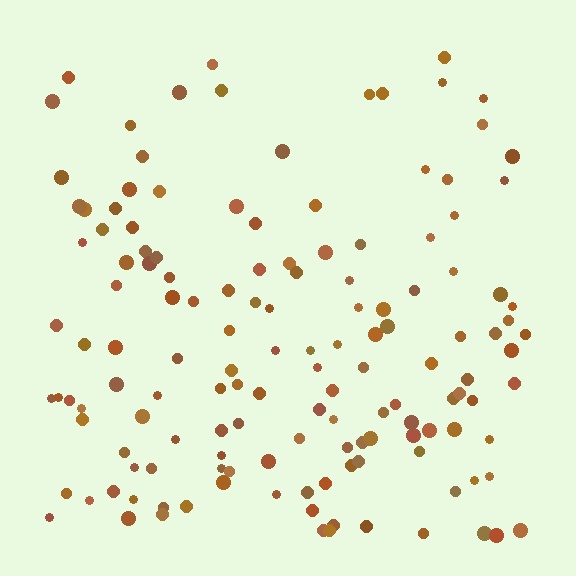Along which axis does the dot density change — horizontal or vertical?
Vertical.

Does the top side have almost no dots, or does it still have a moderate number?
Still a moderate number, just noticeably fewer than the bottom.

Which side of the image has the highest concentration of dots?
The bottom.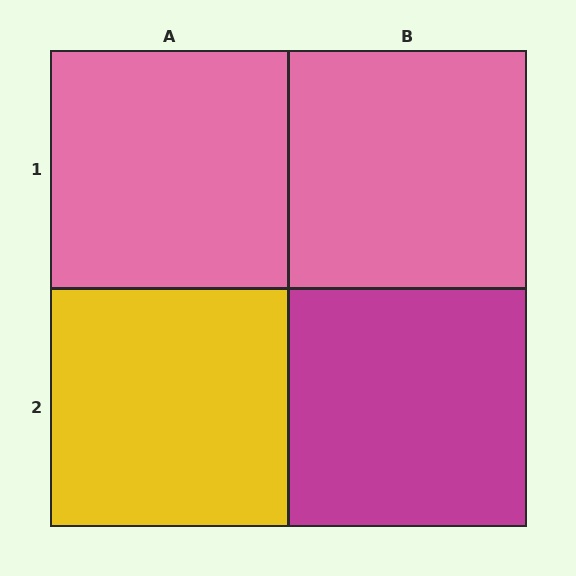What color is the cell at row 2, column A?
Yellow.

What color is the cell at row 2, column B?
Magenta.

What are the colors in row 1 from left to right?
Pink, pink.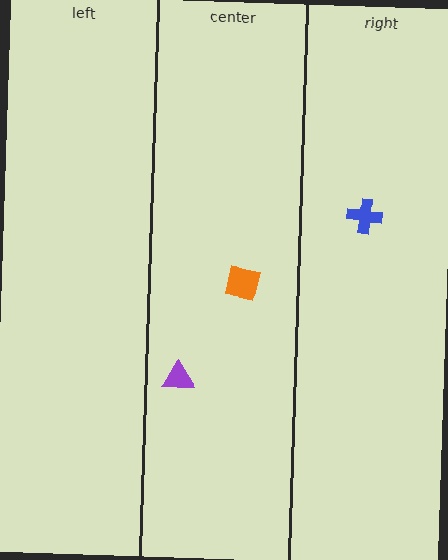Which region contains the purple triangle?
The center region.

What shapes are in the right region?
The blue cross.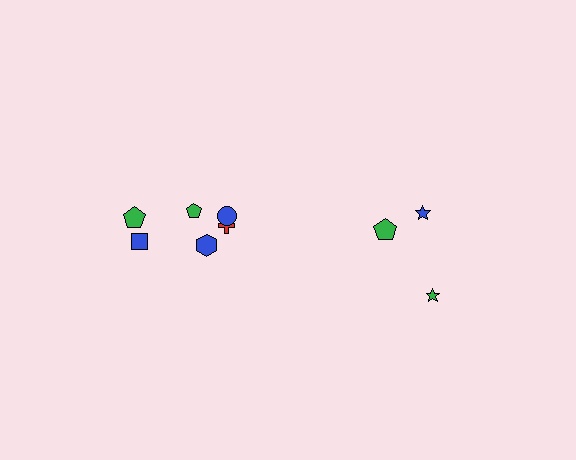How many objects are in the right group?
There are 3 objects.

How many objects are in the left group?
There are 6 objects.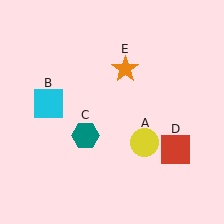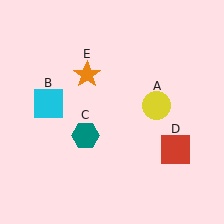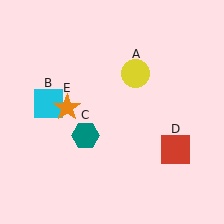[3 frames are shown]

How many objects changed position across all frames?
2 objects changed position: yellow circle (object A), orange star (object E).